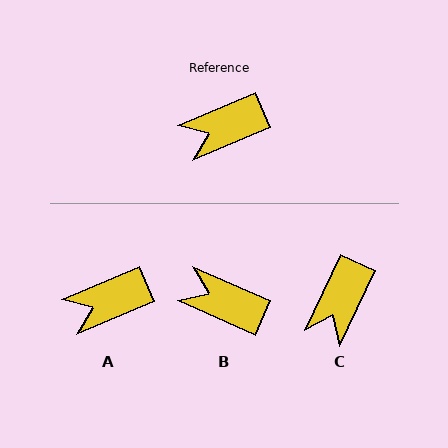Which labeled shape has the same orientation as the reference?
A.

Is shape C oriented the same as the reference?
No, it is off by about 42 degrees.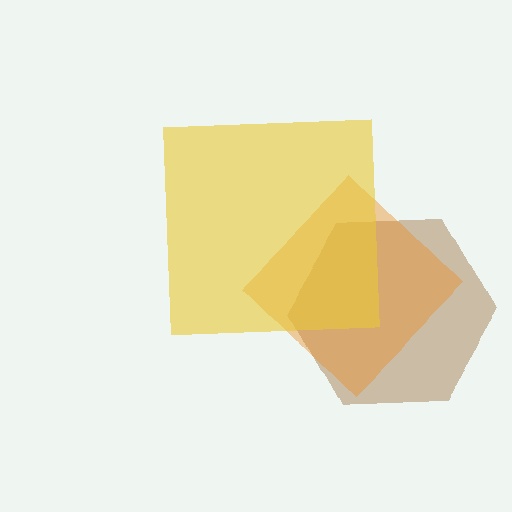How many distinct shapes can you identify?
There are 3 distinct shapes: a brown hexagon, an orange diamond, a yellow square.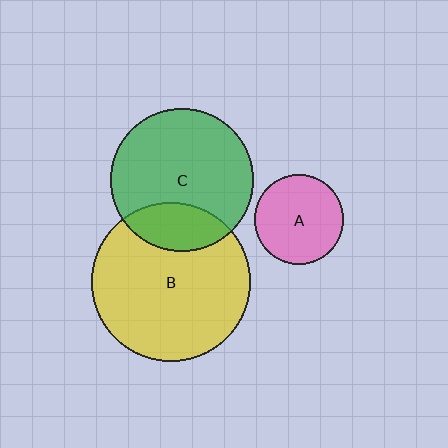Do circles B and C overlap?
Yes.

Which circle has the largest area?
Circle B (yellow).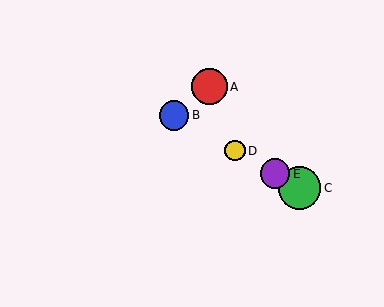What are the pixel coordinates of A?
Object A is at (209, 87).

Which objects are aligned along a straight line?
Objects B, C, D, E are aligned along a straight line.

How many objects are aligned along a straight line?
4 objects (B, C, D, E) are aligned along a straight line.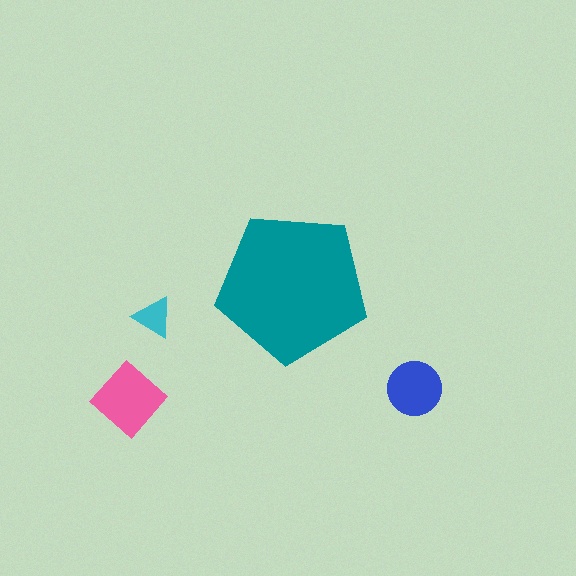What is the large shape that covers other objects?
A teal pentagon.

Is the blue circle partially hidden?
No, the blue circle is fully visible.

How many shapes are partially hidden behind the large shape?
0 shapes are partially hidden.